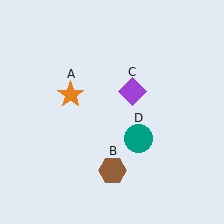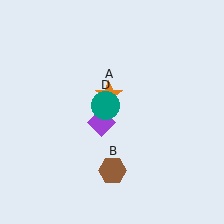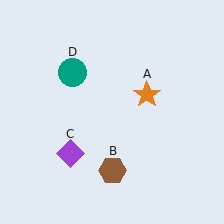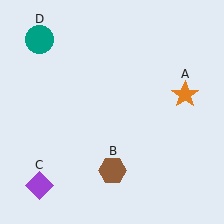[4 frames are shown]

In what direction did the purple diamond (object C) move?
The purple diamond (object C) moved down and to the left.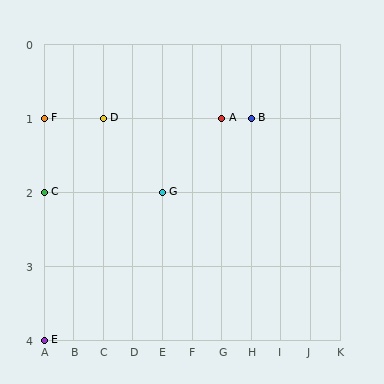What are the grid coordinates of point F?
Point F is at grid coordinates (A, 1).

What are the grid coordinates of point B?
Point B is at grid coordinates (H, 1).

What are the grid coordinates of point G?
Point G is at grid coordinates (E, 2).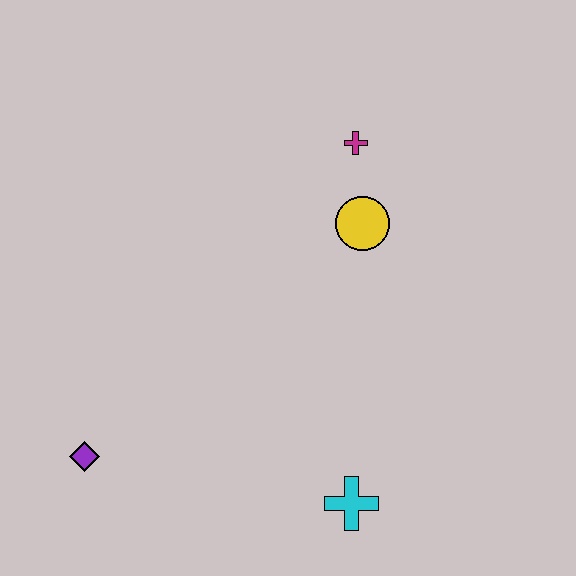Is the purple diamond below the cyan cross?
No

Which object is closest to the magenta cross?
The yellow circle is closest to the magenta cross.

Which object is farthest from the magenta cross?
The purple diamond is farthest from the magenta cross.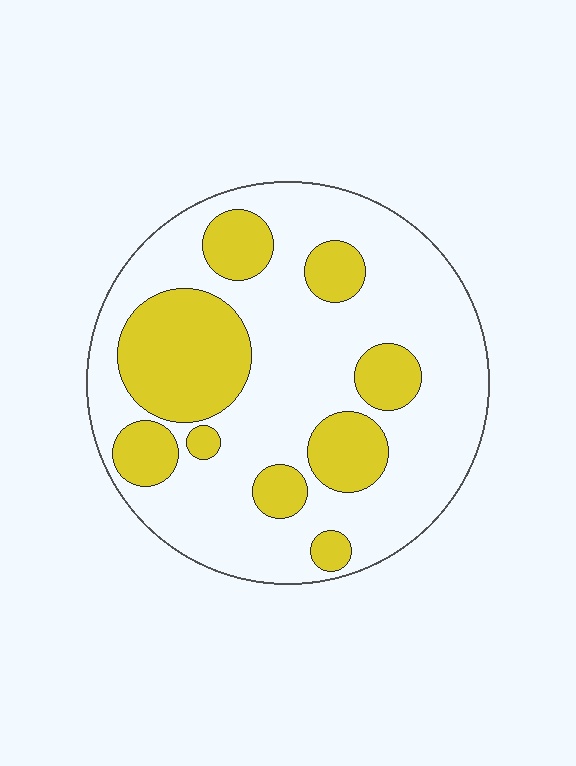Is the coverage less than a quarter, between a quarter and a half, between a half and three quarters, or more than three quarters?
Between a quarter and a half.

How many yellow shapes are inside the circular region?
9.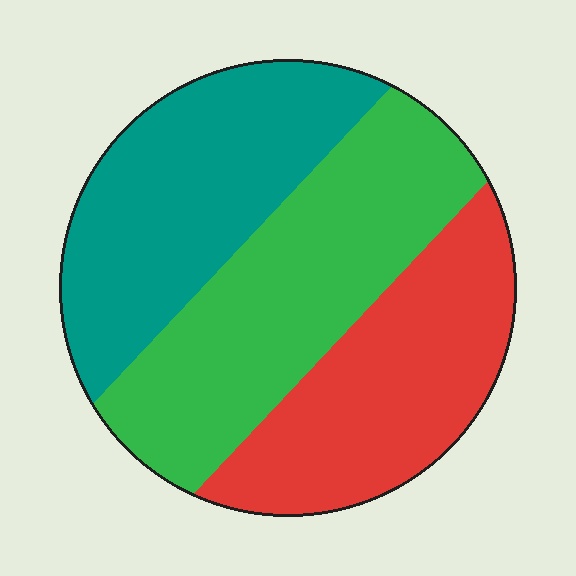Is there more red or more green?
Green.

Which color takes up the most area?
Green, at roughly 35%.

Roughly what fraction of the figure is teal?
Teal takes up about one third (1/3) of the figure.